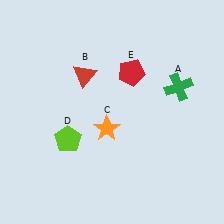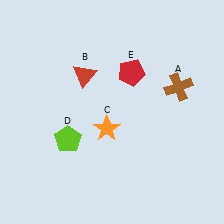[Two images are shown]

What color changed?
The cross (A) changed from green in Image 1 to brown in Image 2.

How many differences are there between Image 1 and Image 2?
There is 1 difference between the two images.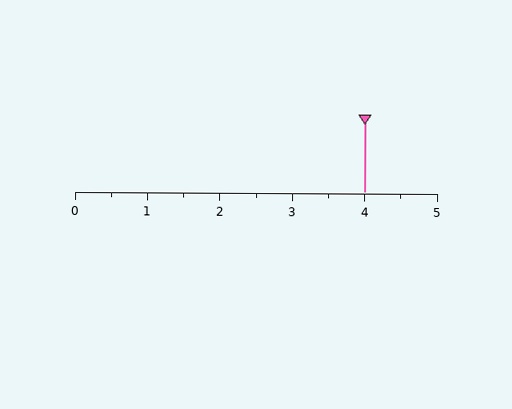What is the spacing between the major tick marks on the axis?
The major ticks are spaced 1 apart.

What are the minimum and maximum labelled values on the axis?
The axis runs from 0 to 5.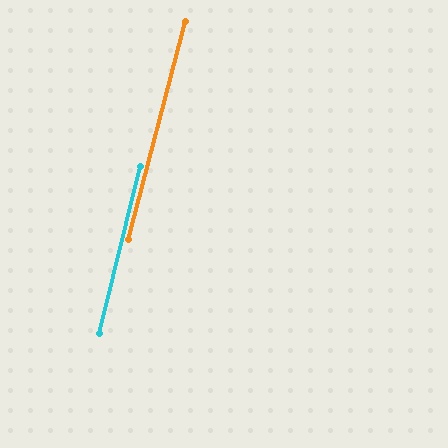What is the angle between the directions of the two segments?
Approximately 1 degree.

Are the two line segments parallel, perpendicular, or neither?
Parallel — their directions differ by only 0.7°.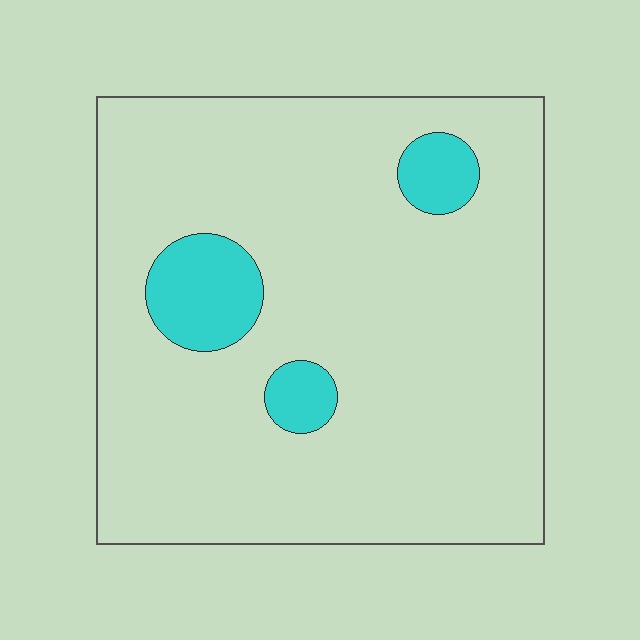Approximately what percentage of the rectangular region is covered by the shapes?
Approximately 10%.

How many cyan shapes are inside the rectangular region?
3.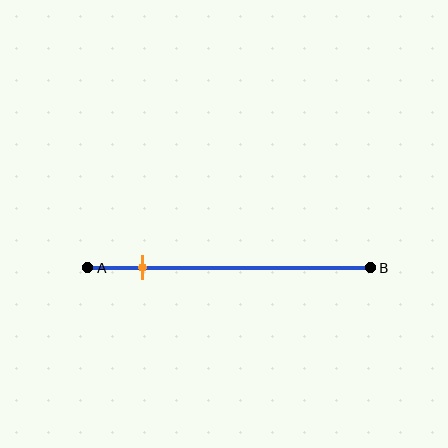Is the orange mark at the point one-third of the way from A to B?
No, the mark is at about 20% from A, not at the 33% one-third point.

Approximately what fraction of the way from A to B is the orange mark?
The orange mark is approximately 20% of the way from A to B.